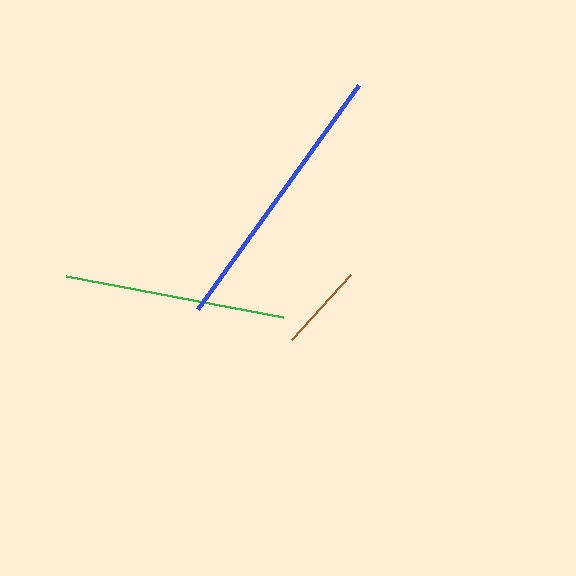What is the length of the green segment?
The green segment is approximately 221 pixels long.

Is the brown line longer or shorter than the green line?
The green line is longer than the brown line.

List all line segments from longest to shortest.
From longest to shortest: blue, green, brown.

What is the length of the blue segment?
The blue segment is approximately 276 pixels long.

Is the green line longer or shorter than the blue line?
The blue line is longer than the green line.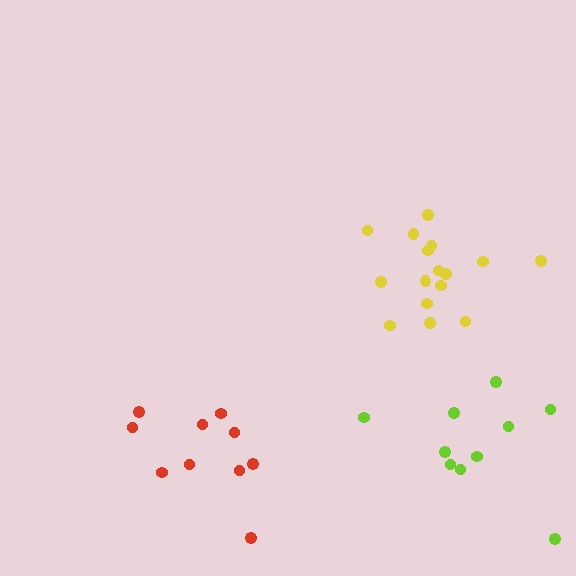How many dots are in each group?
Group 1: 10 dots, Group 2: 16 dots, Group 3: 10 dots (36 total).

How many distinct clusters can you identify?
There are 3 distinct clusters.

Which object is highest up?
The yellow cluster is topmost.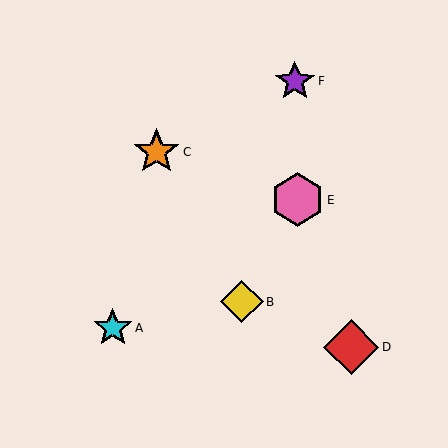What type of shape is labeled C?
Shape C is an orange star.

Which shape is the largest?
The red diamond (labeled D) is the largest.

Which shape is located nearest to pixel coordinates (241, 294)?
The yellow diamond (labeled B) at (242, 302) is nearest to that location.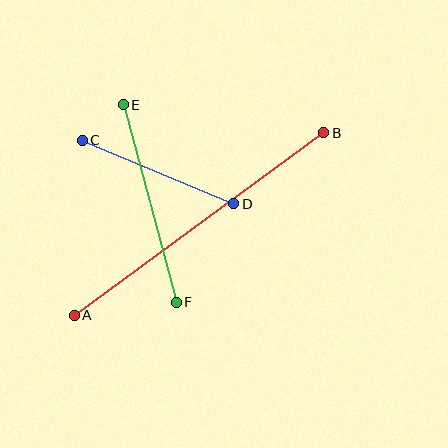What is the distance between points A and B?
The distance is approximately 309 pixels.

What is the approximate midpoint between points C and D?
The midpoint is at approximately (158, 172) pixels.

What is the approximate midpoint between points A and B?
The midpoint is at approximately (199, 224) pixels.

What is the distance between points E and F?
The distance is approximately 204 pixels.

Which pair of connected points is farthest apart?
Points A and B are farthest apart.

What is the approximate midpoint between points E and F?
The midpoint is at approximately (150, 204) pixels.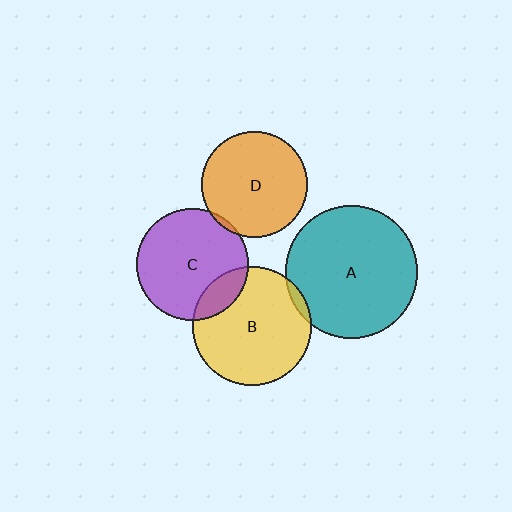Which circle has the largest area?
Circle A (teal).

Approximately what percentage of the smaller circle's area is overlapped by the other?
Approximately 5%.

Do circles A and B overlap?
Yes.